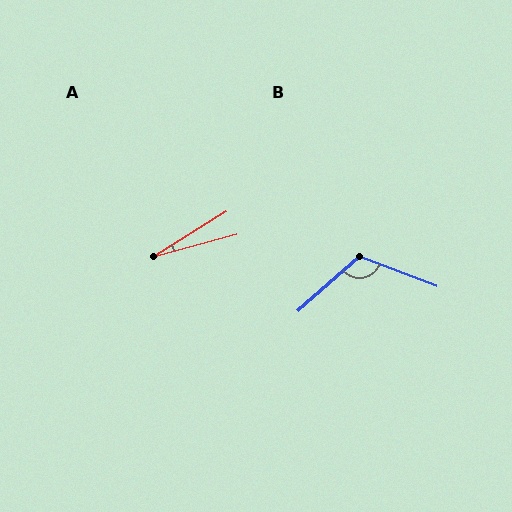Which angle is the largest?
B, at approximately 118 degrees.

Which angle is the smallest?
A, at approximately 17 degrees.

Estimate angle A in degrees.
Approximately 17 degrees.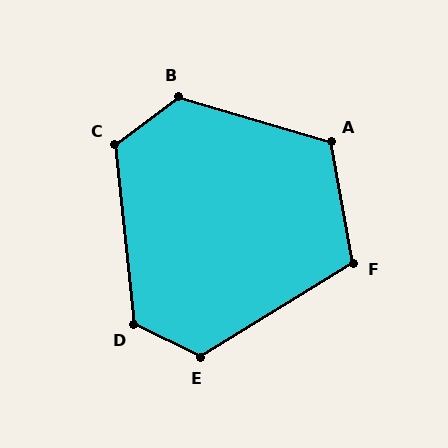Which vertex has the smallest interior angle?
F, at approximately 111 degrees.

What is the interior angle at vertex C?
Approximately 121 degrees (obtuse).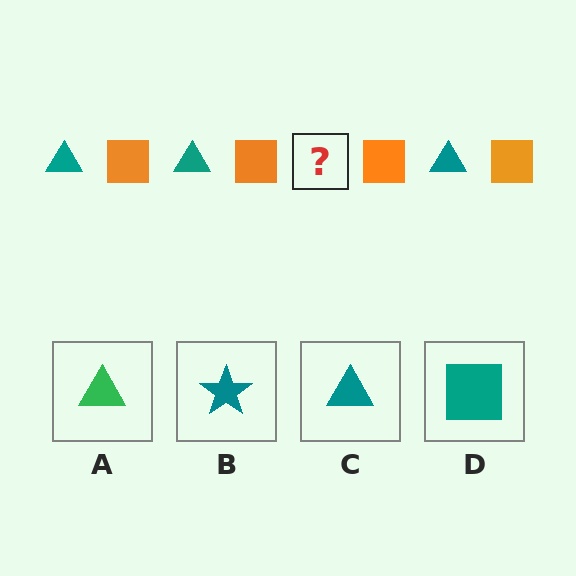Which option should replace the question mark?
Option C.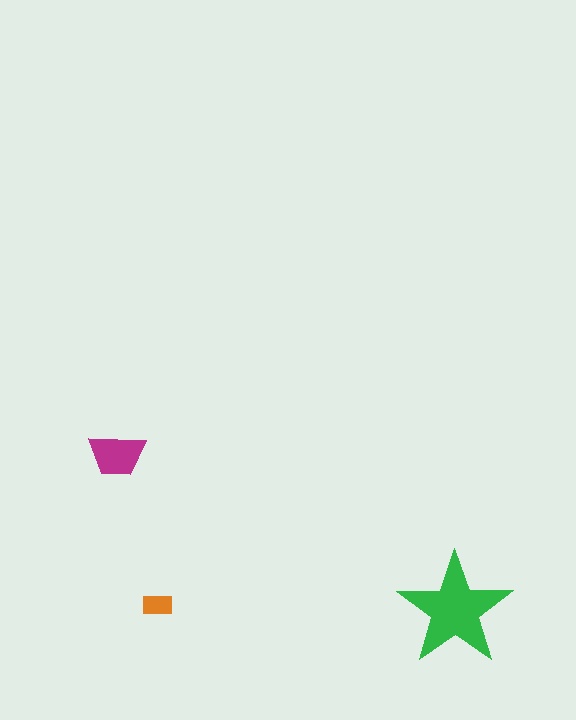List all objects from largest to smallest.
The green star, the magenta trapezoid, the orange rectangle.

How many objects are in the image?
There are 3 objects in the image.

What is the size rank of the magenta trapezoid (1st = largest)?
2nd.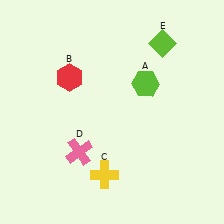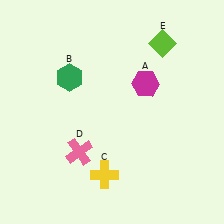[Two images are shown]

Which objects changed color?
A changed from lime to magenta. B changed from red to green.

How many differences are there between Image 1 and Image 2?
There are 2 differences between the two images.